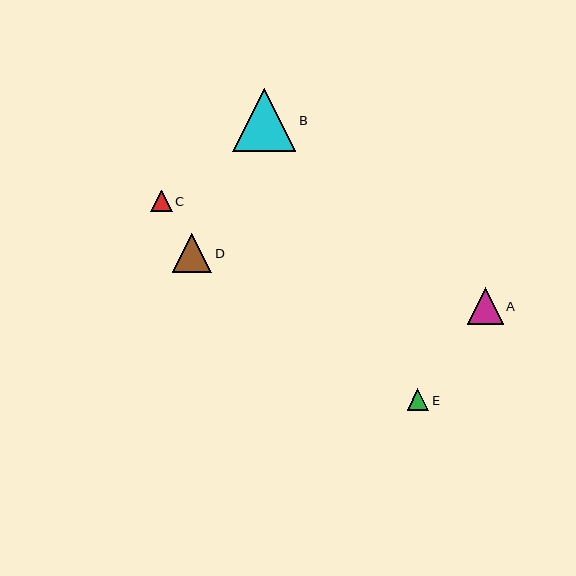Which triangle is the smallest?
Triangle C is the smallest with a size of approximately 21 pixels.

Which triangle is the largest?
Triangle B is the largest with a size of approximately 63 pixels.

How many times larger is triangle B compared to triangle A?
Triangle B is approximately 1.7 times the size of triangle A.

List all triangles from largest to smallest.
From largest to smallest: B, D, A, E, C.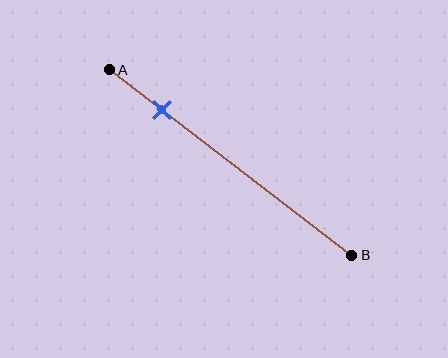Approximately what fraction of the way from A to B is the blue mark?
The blue mark is approximately 20% of the way from A to B.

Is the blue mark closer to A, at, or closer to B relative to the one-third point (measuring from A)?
The blue mark is closer to point A than the one-third point of segment AB.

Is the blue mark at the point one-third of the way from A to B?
No, the mark is at about 20% from A, not at the 33% one-third point.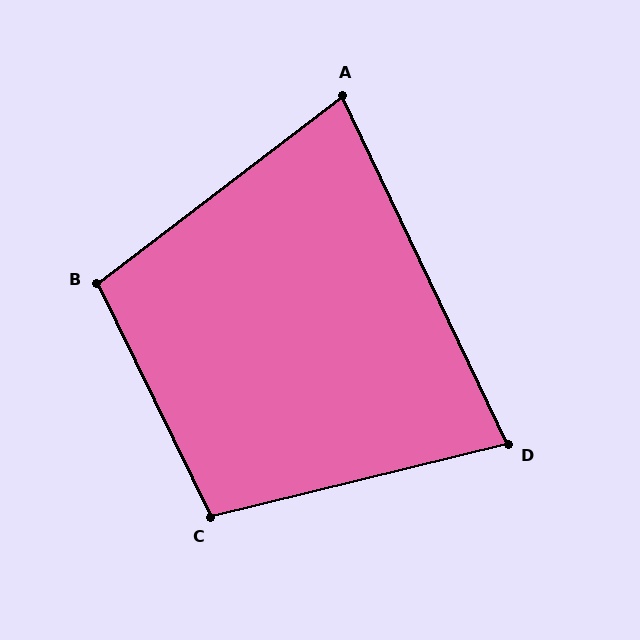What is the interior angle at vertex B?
Approximately 102 degrees (obtuse).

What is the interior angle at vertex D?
Approximately 78 degrees (acute).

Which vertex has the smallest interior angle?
A, at approximately 78 degrees.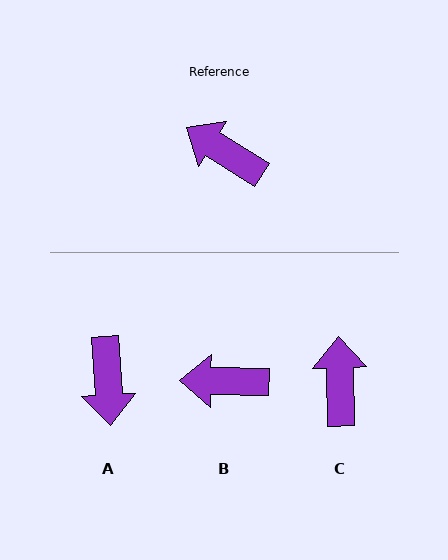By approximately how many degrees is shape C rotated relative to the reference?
Approximately 56 degrees clockwise.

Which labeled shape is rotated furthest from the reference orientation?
A, about 125 degrees away.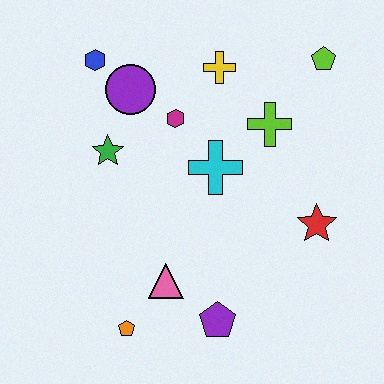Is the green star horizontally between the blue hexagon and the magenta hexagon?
Yes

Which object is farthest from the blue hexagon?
The purple pentagon is farthest from the blue hexagon.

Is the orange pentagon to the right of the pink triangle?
No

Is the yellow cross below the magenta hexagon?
No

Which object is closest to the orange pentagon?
The pink triangle is closest to the orange pentagon.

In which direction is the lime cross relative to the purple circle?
The lime cross is to the right of the purple circle.